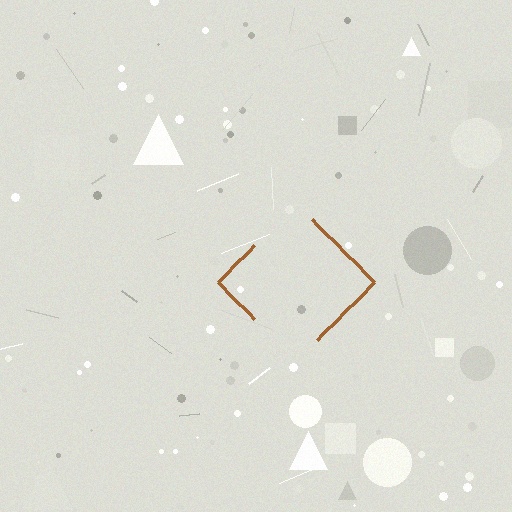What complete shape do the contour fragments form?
The contour fragments form a diamond.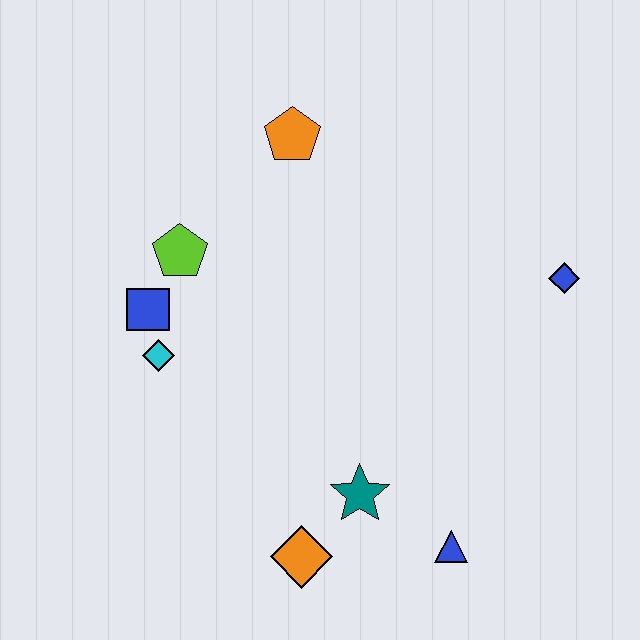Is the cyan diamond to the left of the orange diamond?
Yes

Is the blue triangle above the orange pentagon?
No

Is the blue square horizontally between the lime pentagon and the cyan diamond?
No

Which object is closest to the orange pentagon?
The lime pentagon is closest to the orange pentagon.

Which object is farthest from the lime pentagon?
The blue triangle is farthest from the lime pentagon.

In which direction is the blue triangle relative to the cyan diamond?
The blue triangle is to the right of the cyan diamond.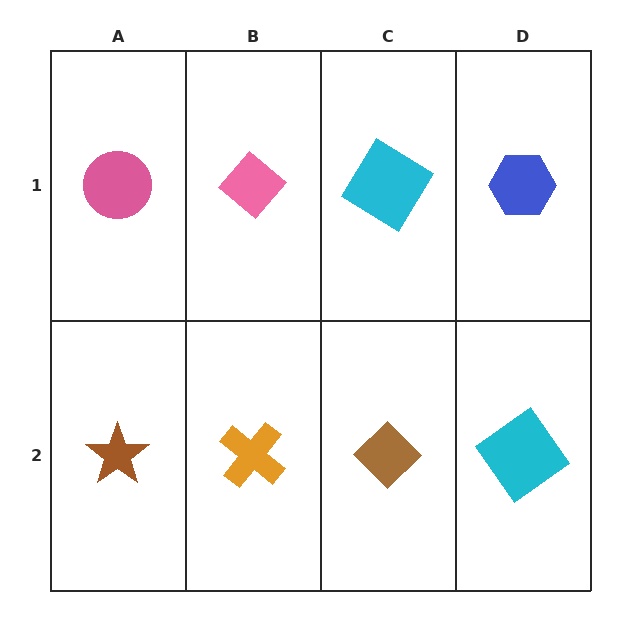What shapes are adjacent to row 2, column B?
A pink diamond (row 1, column B), a brown star (row 2, column A), a brown diamond (row 2, column C).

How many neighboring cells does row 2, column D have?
2.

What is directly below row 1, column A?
A brown star.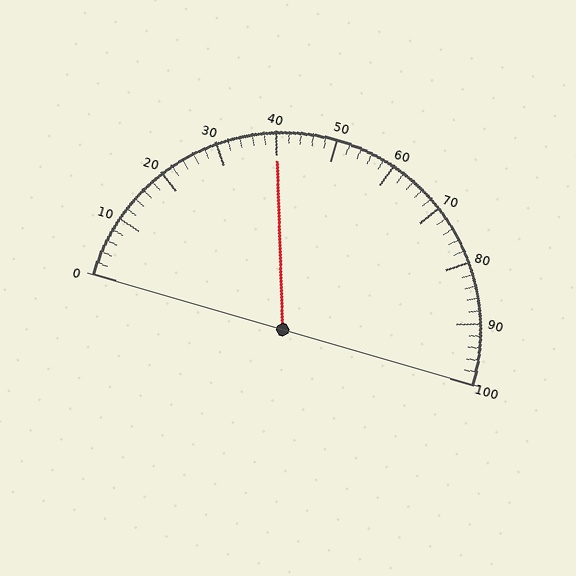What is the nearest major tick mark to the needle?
The nearest major tick mark is 40.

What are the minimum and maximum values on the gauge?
The gauge ranges from 0 to 100.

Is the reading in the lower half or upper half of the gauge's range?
The reading is in the lower half of the range (0 to 100).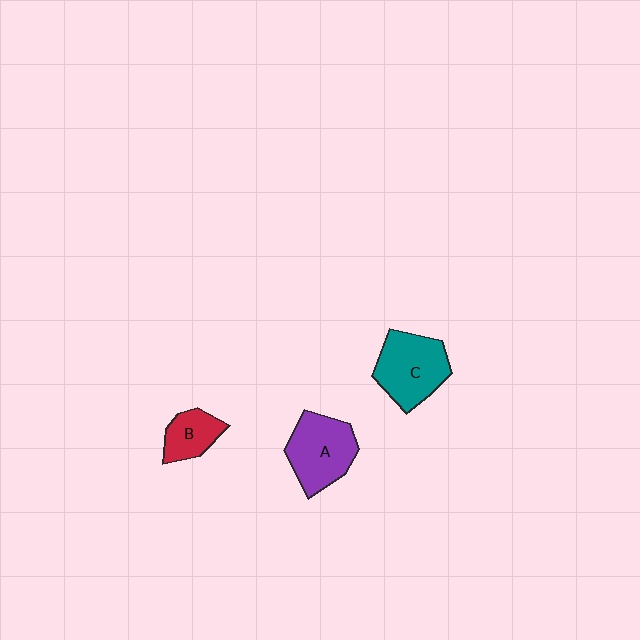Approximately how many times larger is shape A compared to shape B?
Approximately 1.8 times.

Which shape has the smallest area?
Shape B (red).